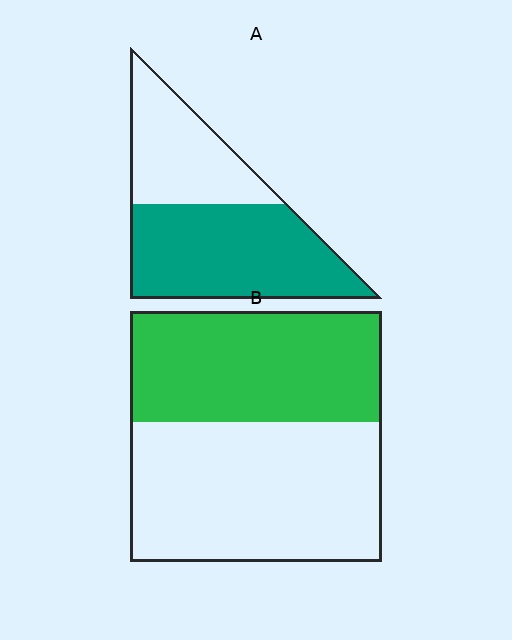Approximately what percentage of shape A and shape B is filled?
A is approximately 60% and B is approximately 45%.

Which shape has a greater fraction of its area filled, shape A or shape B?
Shape A.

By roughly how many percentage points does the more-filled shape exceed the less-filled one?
By roughly 15 percentage points (A over B).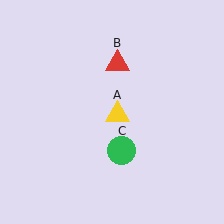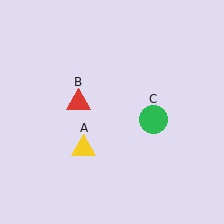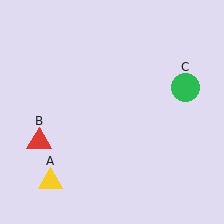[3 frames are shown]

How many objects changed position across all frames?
3 objects changed position: yellow triangle (object A), red triangle (object B), green circle (object C).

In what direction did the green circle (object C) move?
The green circle (object C) moved up and to the right.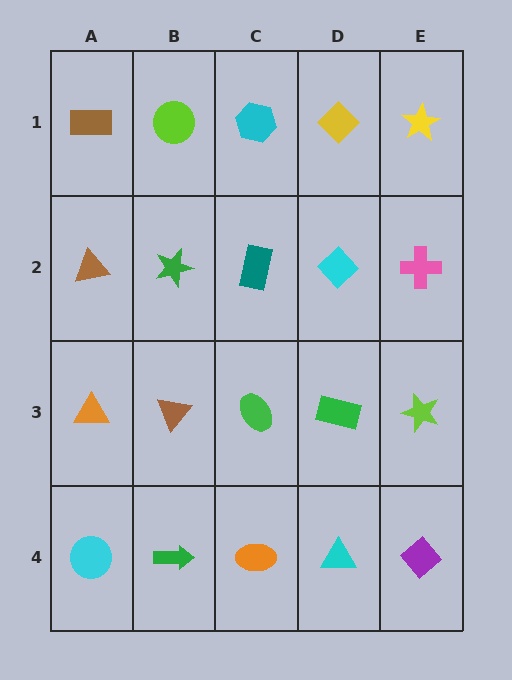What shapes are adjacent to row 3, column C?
A teal rectangle (row 2, column C), an orange ellipse (row 4, column C), a brown triangle (row 3, column B), a green rectangle (row 3, column D).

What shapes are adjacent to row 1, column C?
A teal rectangle (row 2, column C), a lime circle (row 1, column B), a yellow diamond (row 1, column D).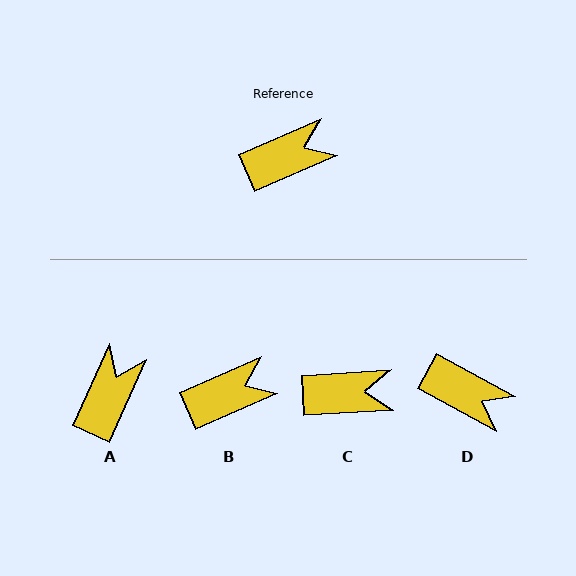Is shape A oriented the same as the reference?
No, it is off by about 43 degrees.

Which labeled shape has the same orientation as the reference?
B.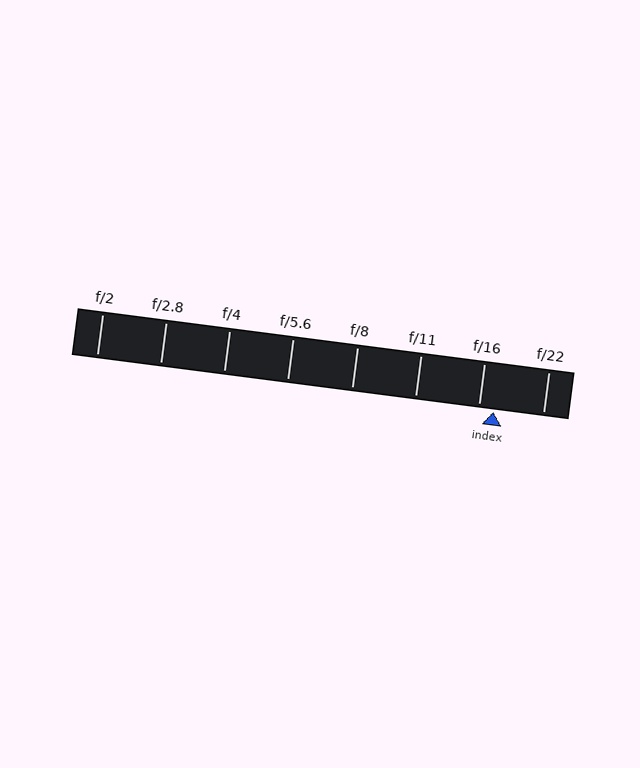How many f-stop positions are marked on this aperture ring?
There are 8 f-stop positions marked.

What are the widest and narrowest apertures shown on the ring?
The widest aperture shown is f/2 and the narrowest is f/22.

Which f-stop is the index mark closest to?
The index mark is closest to f/16.